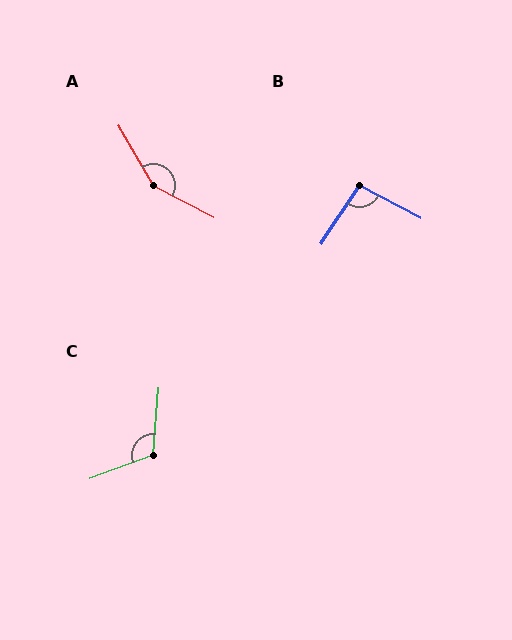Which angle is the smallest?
B, at approximately 96 degrees.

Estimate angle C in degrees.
Approximately 115 degrees.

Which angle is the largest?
A, at approximately 148 degrees.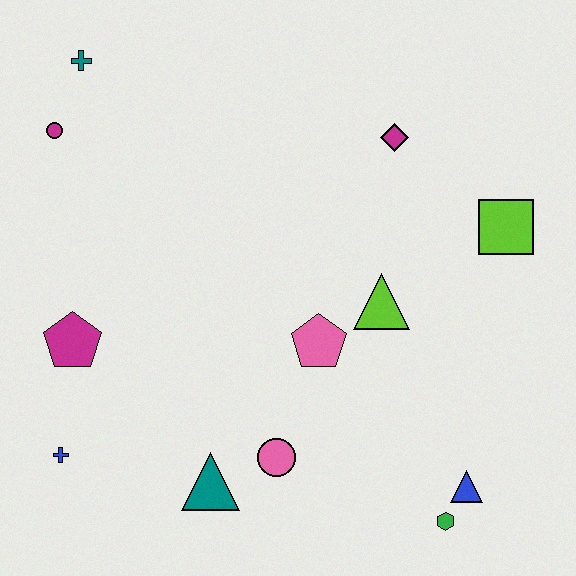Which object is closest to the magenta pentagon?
The blue cross is closest to the magenta pentagon.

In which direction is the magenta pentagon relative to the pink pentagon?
The magenta pentagon is to the left of the pink pentagon.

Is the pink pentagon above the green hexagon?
Yes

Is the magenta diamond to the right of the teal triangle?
Yes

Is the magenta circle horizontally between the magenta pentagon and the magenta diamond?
No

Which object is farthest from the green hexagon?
The teal cross is farthest from the green hexagon.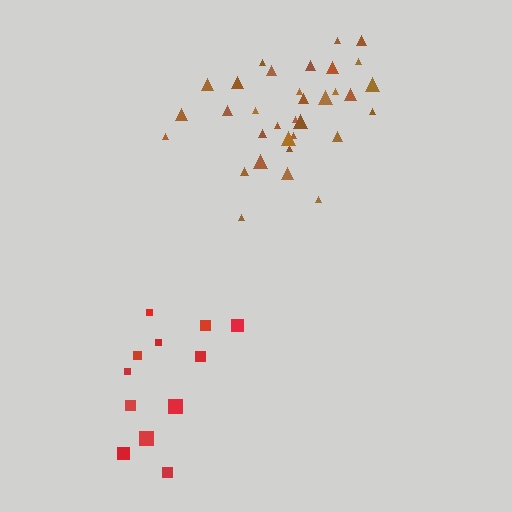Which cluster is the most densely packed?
Brown.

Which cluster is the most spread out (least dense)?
Red.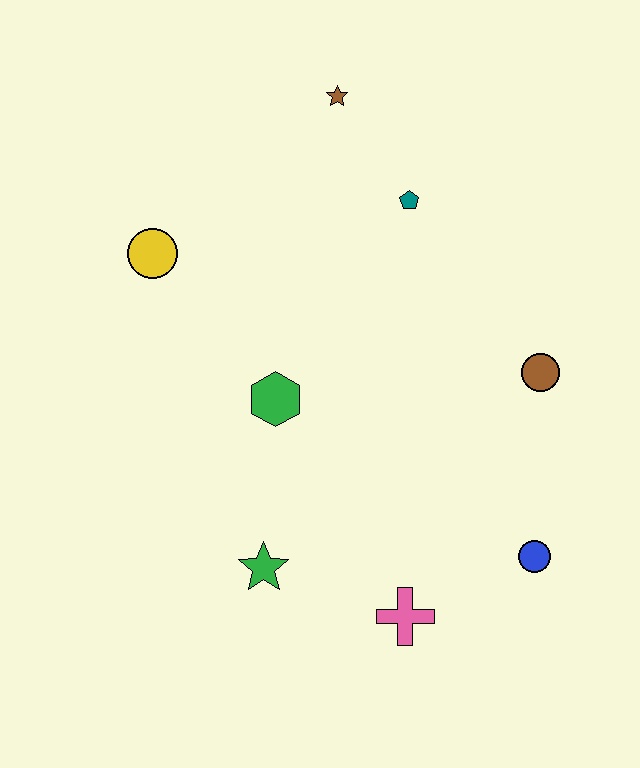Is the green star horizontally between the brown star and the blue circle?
No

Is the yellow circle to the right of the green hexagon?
No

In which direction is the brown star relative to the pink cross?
The brown star is above the pink cross.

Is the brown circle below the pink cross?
No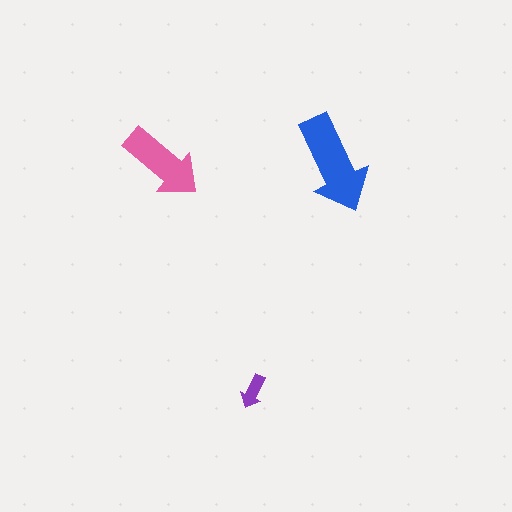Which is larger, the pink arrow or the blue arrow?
The blue one.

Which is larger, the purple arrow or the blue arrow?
The blue one.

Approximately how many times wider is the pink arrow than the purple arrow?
About 2.5 times wider.